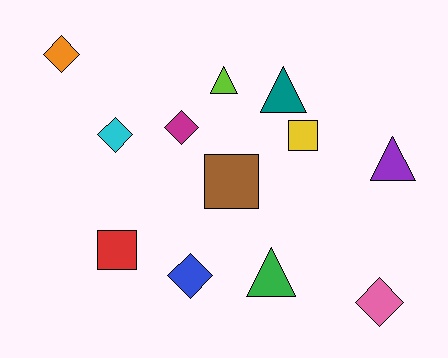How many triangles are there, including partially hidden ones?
There are 4 triangles.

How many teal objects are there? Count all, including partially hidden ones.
There is 1 teal object.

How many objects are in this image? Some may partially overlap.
There are 12 objects.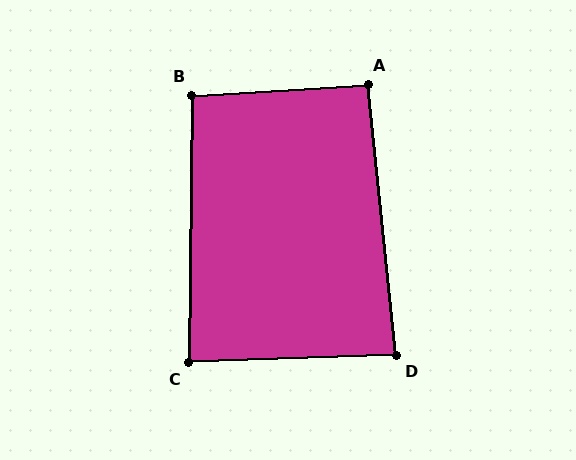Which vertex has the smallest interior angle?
D, at approximately 86 degrees.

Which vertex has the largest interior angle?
B, at approximately 94 degrees.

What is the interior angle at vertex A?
Approximately 93 degrees (approximately right).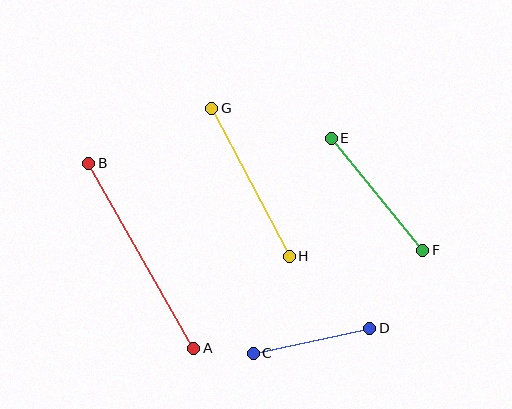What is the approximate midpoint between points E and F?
The midpoint is at approximately (377, 194) pixels.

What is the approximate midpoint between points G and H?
The midpoint is at approximately (251, 182) pixels.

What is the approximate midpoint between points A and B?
The midpoint is at approximately (141, 256) pixels.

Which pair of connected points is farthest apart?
Points A and B are farthest apart.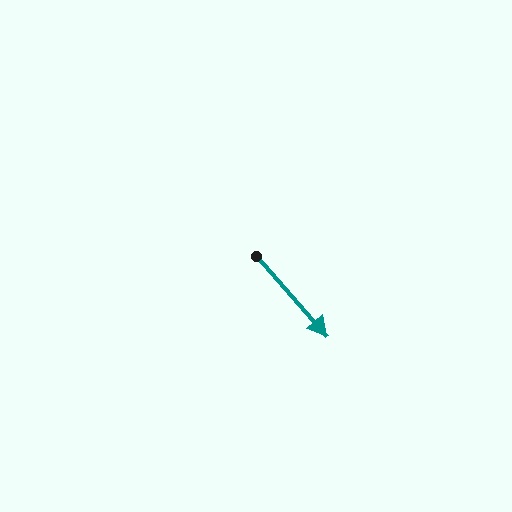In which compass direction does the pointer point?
Southeast.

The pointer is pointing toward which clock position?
Roughly 5 o'clock.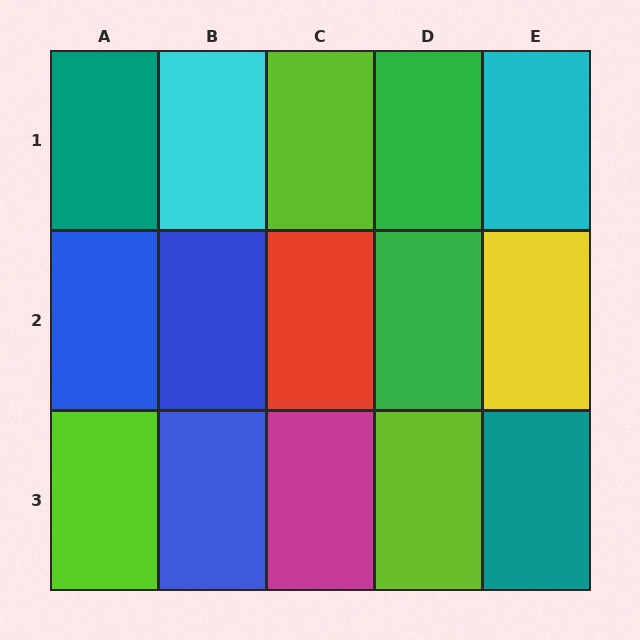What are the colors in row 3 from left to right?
Lime, blue, magenta, lime, teal.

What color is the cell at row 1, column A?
Teal.